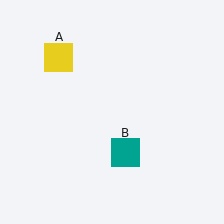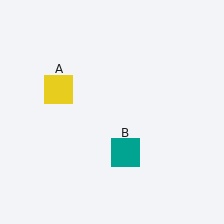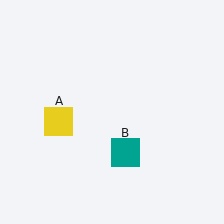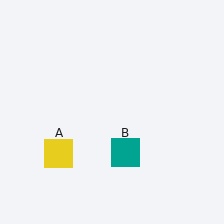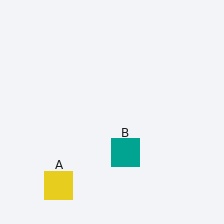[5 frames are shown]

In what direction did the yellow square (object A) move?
The yellow square (object A) moved down.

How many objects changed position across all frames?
1 object changed position: yellow square (object A).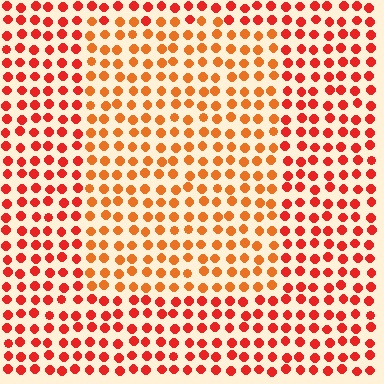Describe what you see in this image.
The image is filled with small red elements in a uniform arrangement. A rectangle-shaped region is visible where the elements are tinted to a slightly different hue, forming a subtle color boundary.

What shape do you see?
I see a rectangle.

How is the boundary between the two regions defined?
The boundary is defined purely by a slight shift in hue (about 24 degrees). Spacing, size, and orientation are identical on both sides.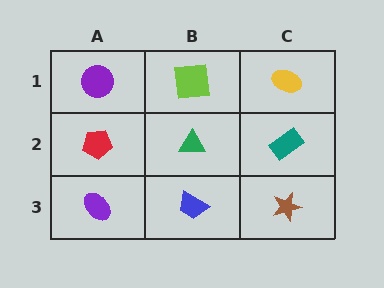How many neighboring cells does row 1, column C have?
2.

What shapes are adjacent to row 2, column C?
A yellow ellipse (row 1, column C), a brown star (row 3, column C), a green triangle (row 2, column B).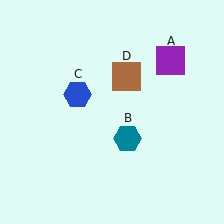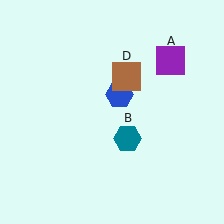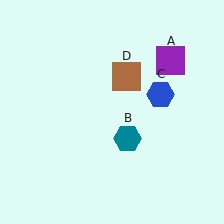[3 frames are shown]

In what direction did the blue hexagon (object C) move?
The blue hexagon (object C) moved right.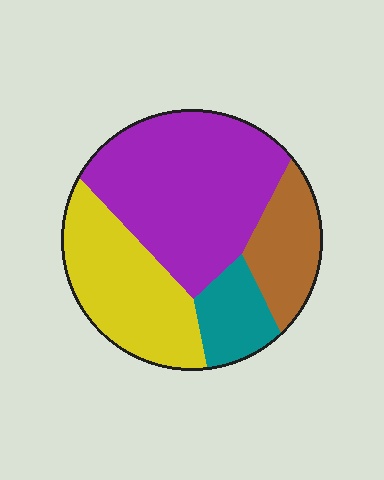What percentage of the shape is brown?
Brown covers roughly 15% of the shape.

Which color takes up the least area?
Teal, at roughly 10%.